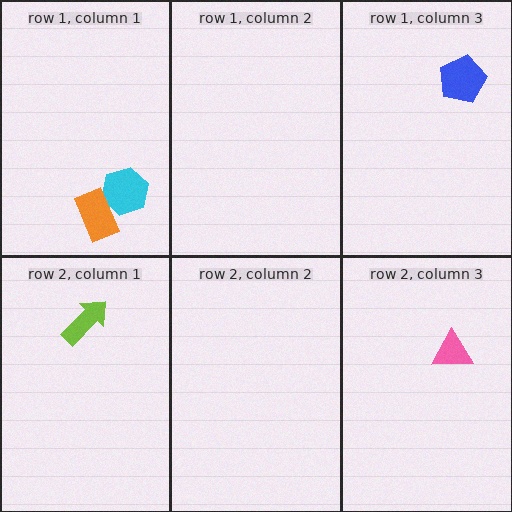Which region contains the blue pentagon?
The row 1, column 3 region.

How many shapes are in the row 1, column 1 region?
2.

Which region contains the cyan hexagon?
The row 1, column 1 region.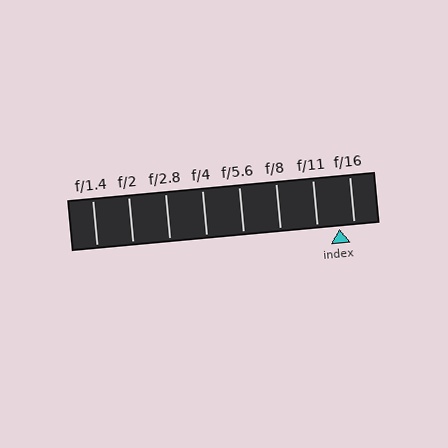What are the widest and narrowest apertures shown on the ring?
The widest aperture shown is f/1.4 and the narrowest is f/16.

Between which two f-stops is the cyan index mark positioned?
The index mark is between f/11 and f/16.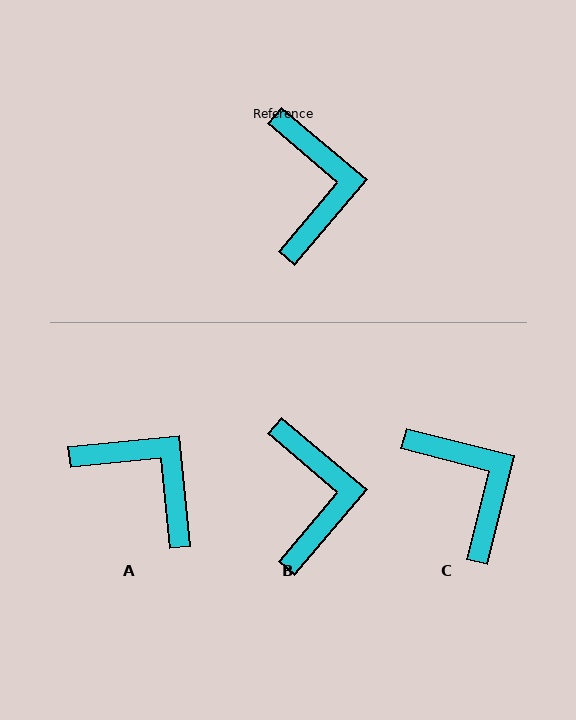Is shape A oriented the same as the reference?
No, it is off by about 46 degrees.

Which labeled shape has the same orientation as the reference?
B.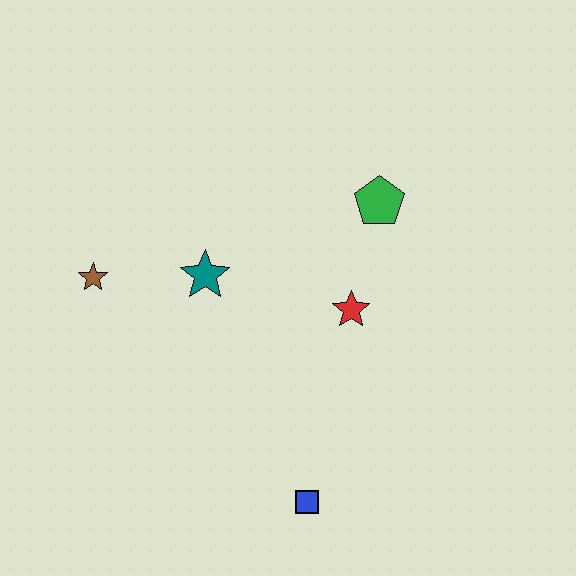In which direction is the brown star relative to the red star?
The brown star is to the left of the red star.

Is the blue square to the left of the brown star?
No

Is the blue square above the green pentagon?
No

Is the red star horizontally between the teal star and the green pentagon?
Yes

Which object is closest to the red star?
The green pentagon is closest to the red star.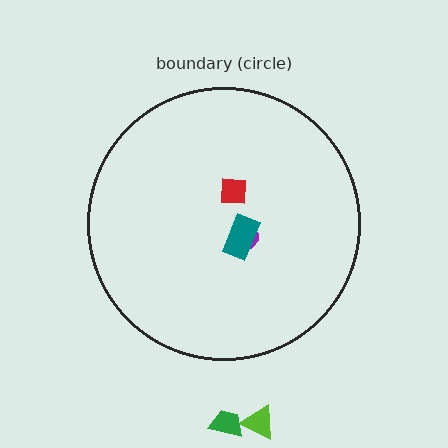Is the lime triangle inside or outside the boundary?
Outside.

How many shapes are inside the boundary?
3 inside, 2 outside.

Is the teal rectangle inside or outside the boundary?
Inside.